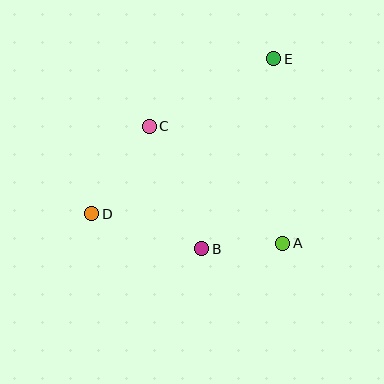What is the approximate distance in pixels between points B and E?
The distance between B and E is approximately 203 pixels.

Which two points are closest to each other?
Points A and B are closest to each other.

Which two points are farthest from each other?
Points D and E are farthest from each other.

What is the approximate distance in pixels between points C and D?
The distance between C and D is approximately 104 pixels.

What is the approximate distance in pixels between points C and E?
The distance between C and E is approximately 142 pixels.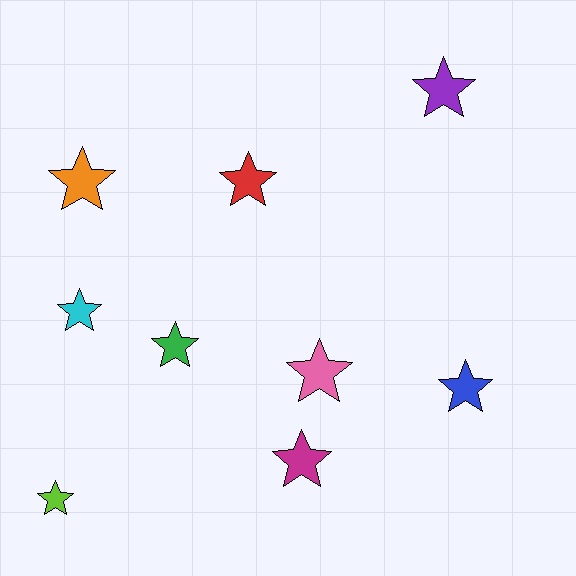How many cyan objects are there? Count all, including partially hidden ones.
There is 1 cyan object.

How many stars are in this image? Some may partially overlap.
There are 9 stars.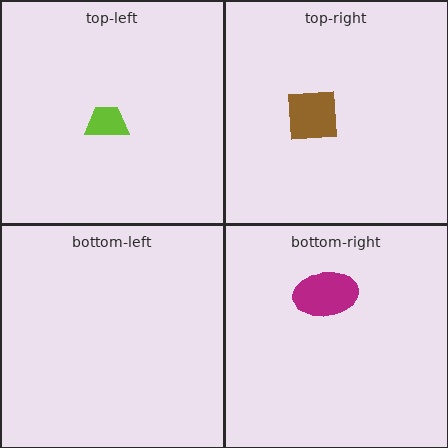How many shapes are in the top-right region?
1.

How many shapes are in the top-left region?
1.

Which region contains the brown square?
The top-right region.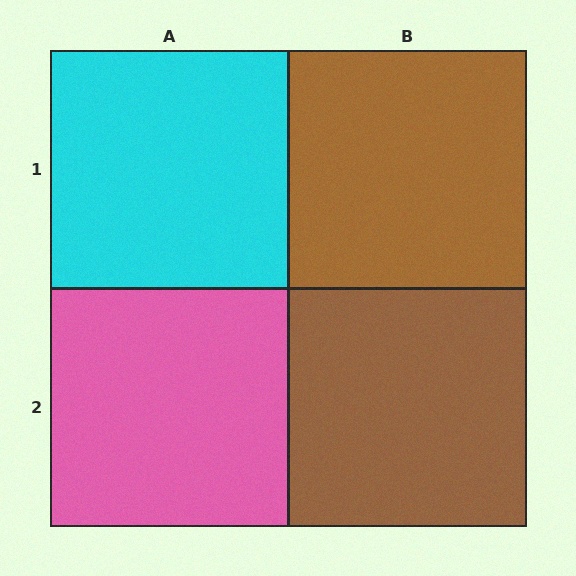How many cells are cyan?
1 cell is cyan.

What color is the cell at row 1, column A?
Cyan.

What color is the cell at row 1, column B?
Brown.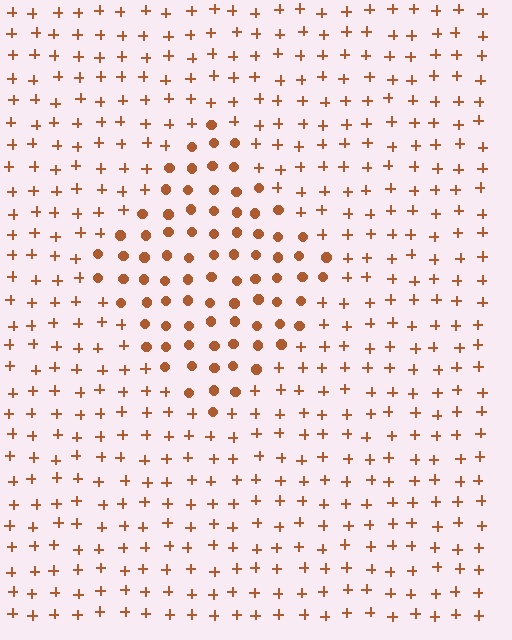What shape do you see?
I see a diamond.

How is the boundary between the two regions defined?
The boundary is defined by a change in element shape: circles inside vs. plus signs outside. All elements share the same color and spacing.